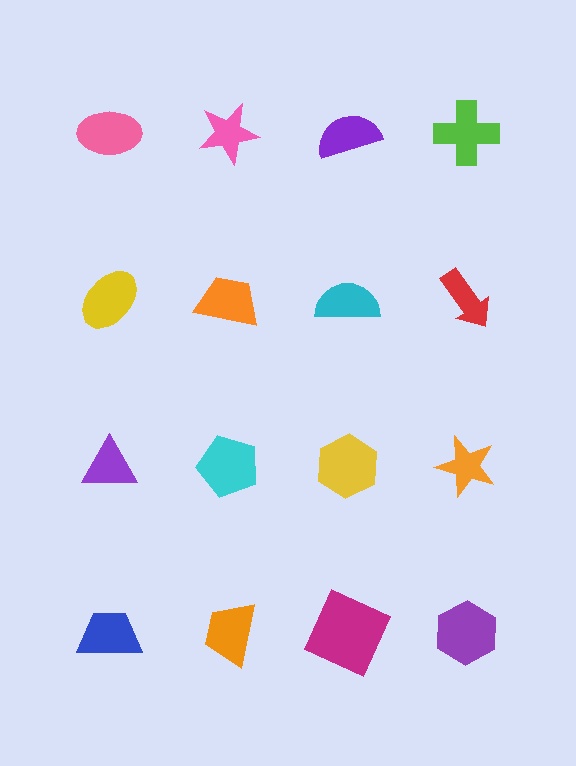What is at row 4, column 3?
A magenta square.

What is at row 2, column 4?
A red arrow.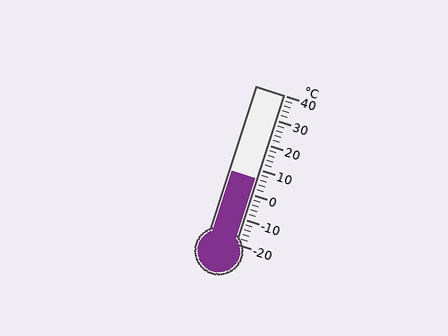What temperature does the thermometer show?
The thermometer shows approximately 6°C.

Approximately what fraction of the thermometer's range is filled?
The thermometer is filled to approximately 45% of its range.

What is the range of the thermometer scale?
The thermometer scale ranges from -20°C to 40°C.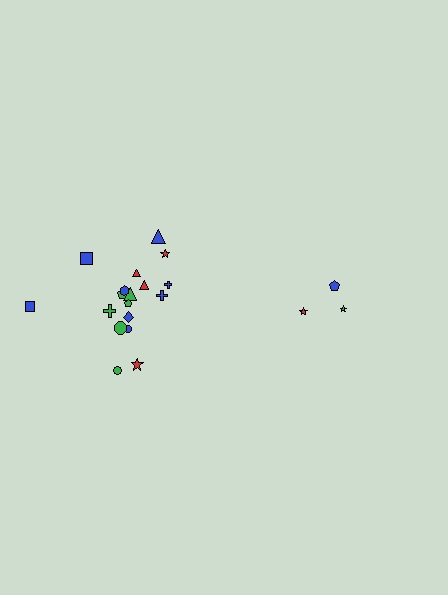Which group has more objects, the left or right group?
The left group.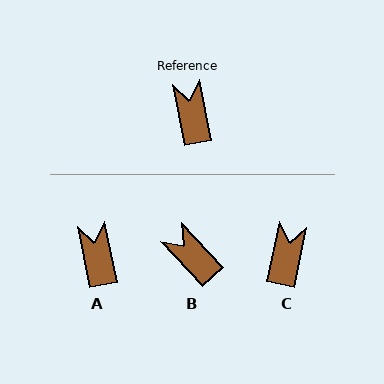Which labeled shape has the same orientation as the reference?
A.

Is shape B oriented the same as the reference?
No, it is off by about 32 degrees.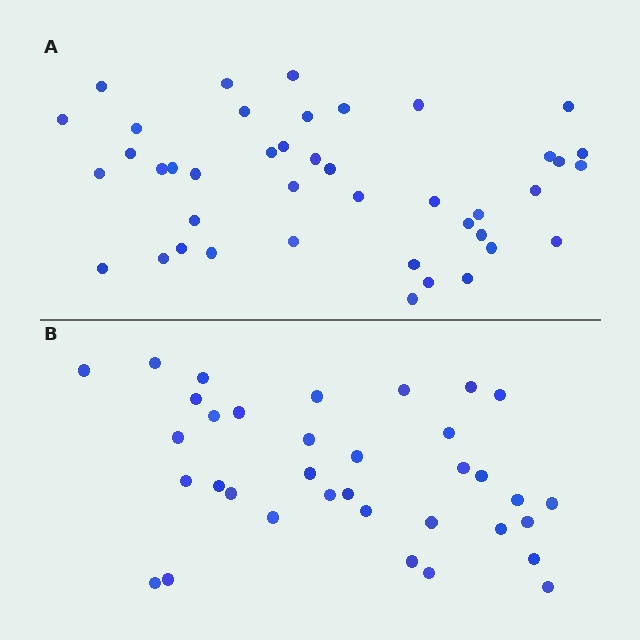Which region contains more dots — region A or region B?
Region A (the top region) has more dots.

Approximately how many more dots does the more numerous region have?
Region A has roughly 8 or so more dots than region B.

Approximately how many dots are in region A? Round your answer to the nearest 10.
About 40 dots. (The exact count is 42, which rounds to 40.)